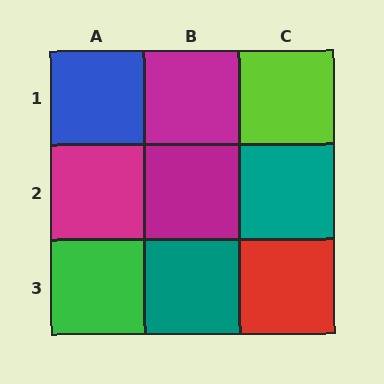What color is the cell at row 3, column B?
Teal.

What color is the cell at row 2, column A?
Magenta.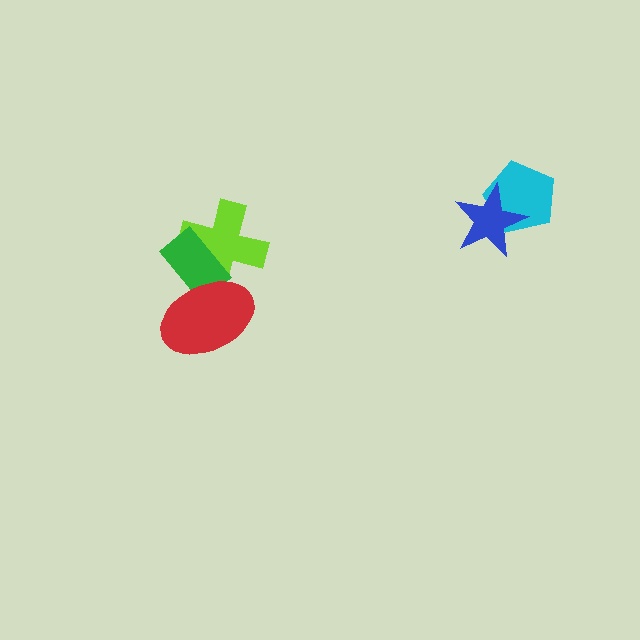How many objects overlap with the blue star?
1 object overlaps with the blue star.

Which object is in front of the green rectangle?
The red ellipse is in front of the green rectangle.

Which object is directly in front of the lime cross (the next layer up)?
The green rectangle is directly in front of the lime cross.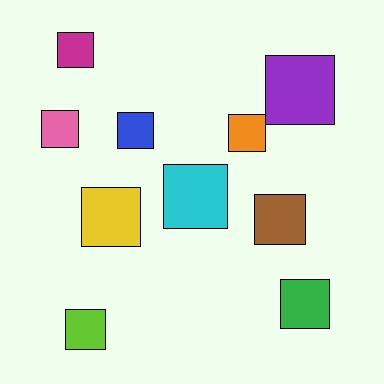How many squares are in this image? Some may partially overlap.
There are 10 squares.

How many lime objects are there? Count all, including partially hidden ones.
There is 1 lime object.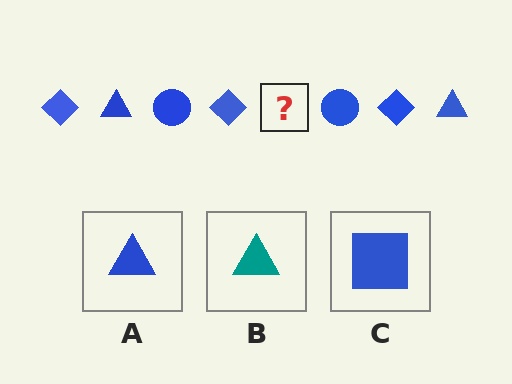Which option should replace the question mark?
Option A.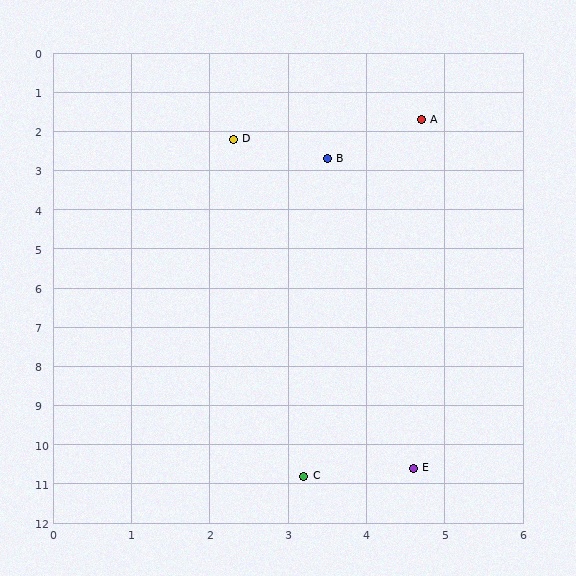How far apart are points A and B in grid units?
Points A and B are about 1.6 grid units apart.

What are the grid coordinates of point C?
Point C is at approximately (3.2, 10.8).